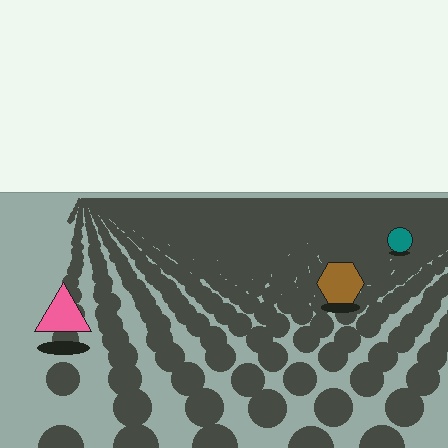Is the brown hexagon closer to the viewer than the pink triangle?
No. The pink triangle is closer — you can tell from the texture gradient: the ground texture is coarser near it.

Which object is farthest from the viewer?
The teal circle is farthest from the viewer. It appears smaller and the ground texture around it is denser.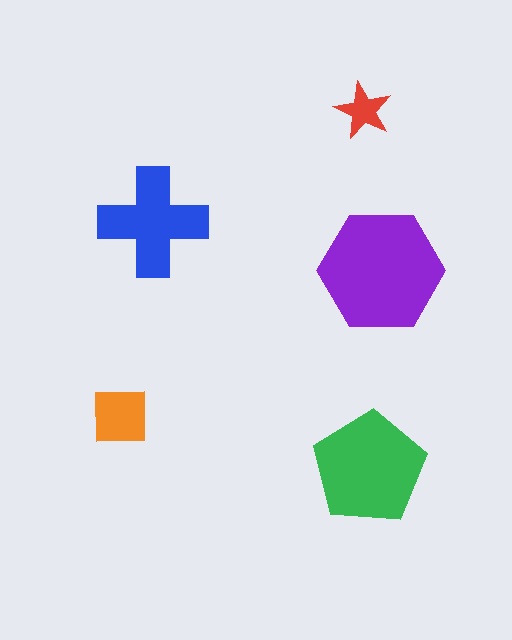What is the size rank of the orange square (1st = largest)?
4th.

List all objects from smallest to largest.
The red star, the orange square, the blue cross, the green pentagon, the purple hexagon.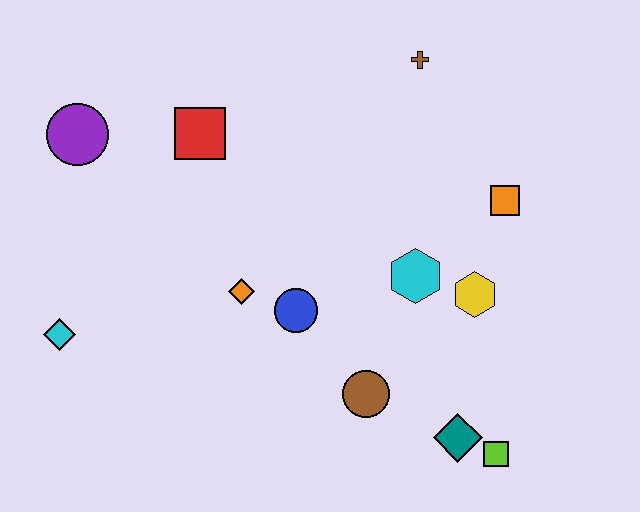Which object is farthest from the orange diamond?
The lime square is farthest from the orange diamond.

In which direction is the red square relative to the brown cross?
The red square is to the left of the brown cross.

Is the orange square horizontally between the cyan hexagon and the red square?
No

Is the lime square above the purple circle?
No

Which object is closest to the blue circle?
The orange diamond is closest to the blue circle.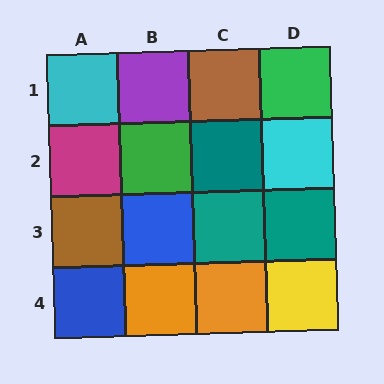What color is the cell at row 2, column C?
Teal.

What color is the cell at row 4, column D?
Yellow.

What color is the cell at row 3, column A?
Brown.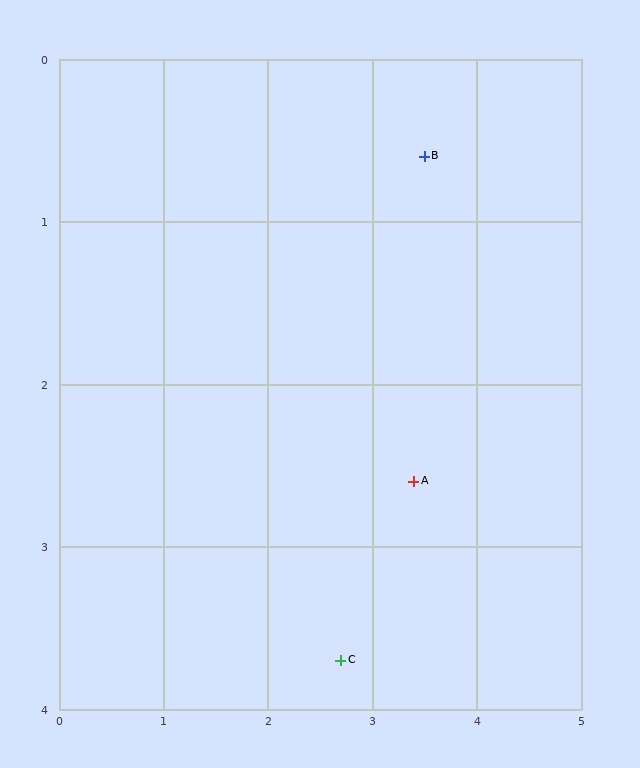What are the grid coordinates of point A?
Point A is at approximately (3.4, 2.6).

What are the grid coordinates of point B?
Point B is at approximately (3.5, 0.6).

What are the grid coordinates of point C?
Point C is at approximately (2.7, 3.7).